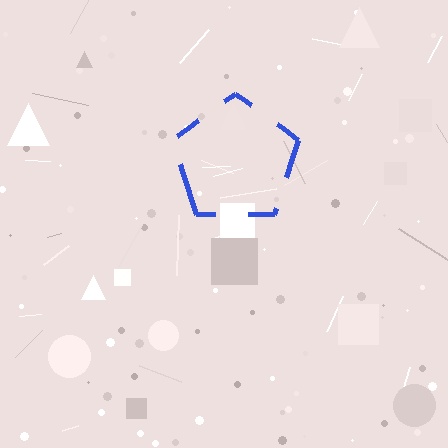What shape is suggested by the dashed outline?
The dashed outline suggests a pentagon.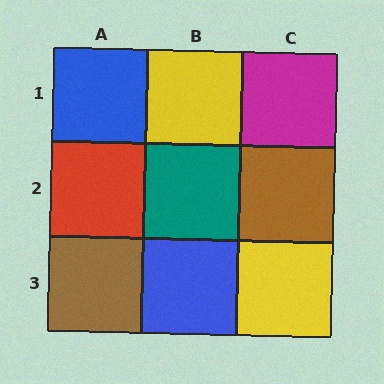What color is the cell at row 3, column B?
Blue.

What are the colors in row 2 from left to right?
Red, teal, brown.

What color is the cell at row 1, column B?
Yellow.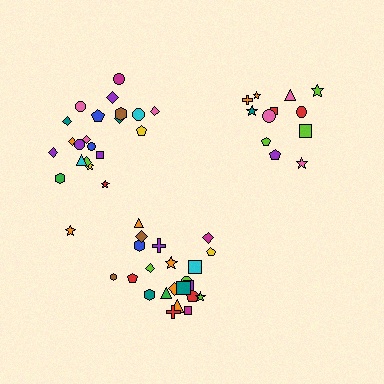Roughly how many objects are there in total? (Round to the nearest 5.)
Roughly 55 objects in total.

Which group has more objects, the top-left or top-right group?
The top-left group.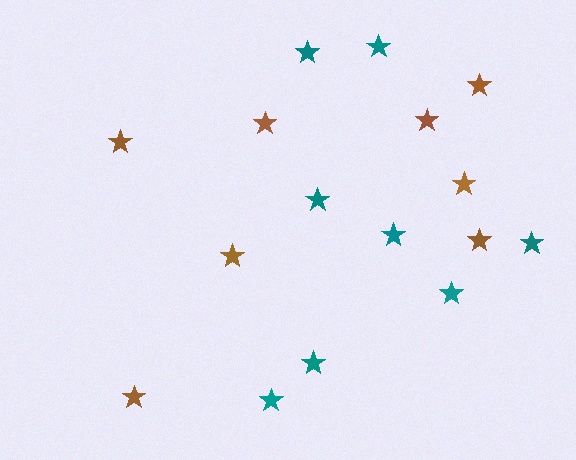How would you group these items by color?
There are 2 groups: one group of teal stars (8) and one group of brown stars (8).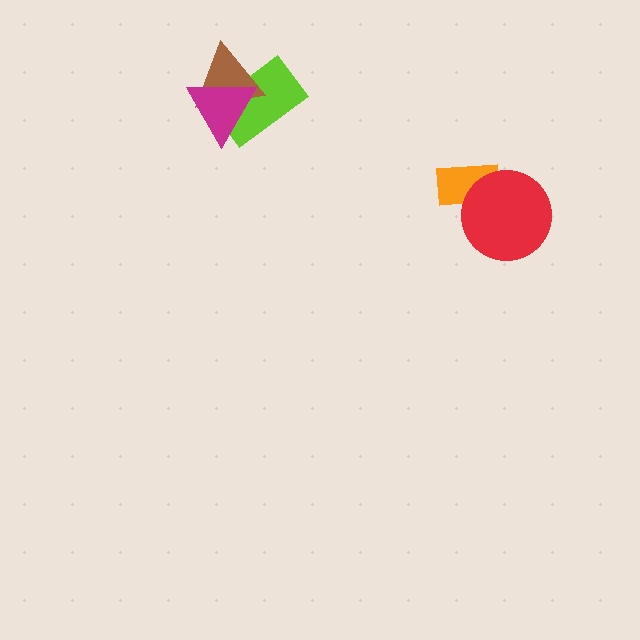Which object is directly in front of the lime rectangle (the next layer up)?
The brown triangle is directly in front of the lime rectangle.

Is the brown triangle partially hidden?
Yes, it is partially covered by another shape.